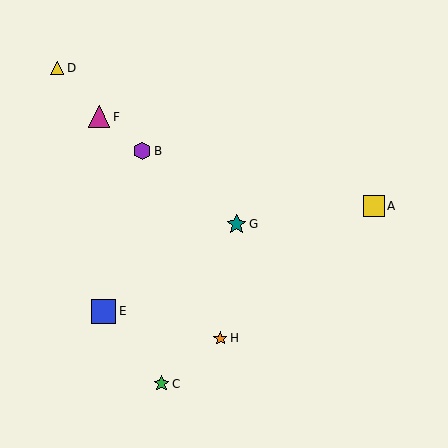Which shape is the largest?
The blue square (labeled E) is the largest.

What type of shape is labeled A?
Shape A is a yellow square.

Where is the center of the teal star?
The center of the teal star is at (237, 224).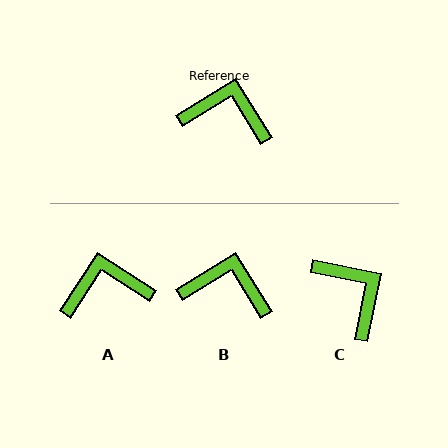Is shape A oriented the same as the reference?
No, it is off by about 25 degrees.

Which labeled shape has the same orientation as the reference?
B.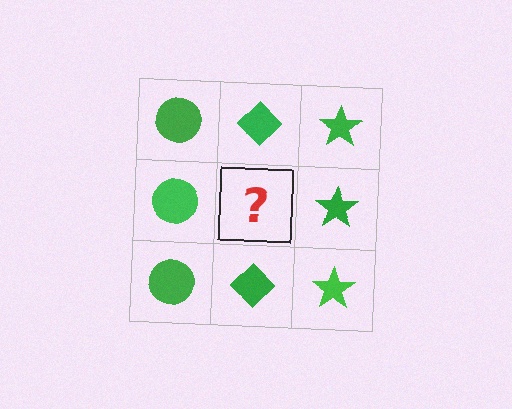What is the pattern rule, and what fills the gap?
The rule is that each column has a consistent shape. The gap should be filled with a green diamond.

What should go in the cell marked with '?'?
The missing cell should contain a green diamond.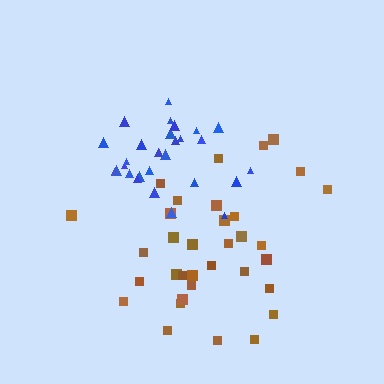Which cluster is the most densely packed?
Blue.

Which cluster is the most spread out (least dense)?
Brown.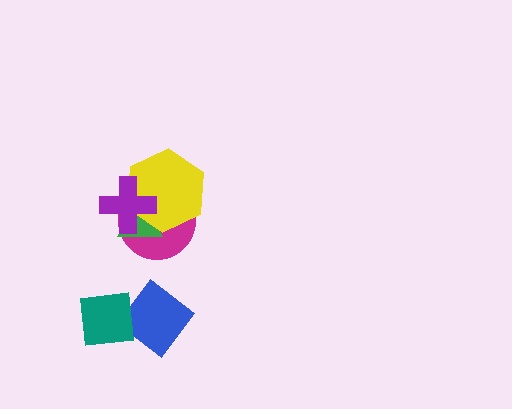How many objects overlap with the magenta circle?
3 objects overlap with the magenta circle.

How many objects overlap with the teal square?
1 object overlaps with the teal square.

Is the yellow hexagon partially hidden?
Yes, it is partially covered by another shape.